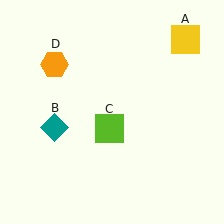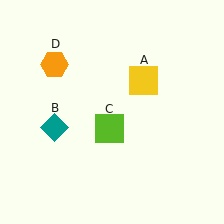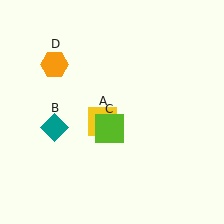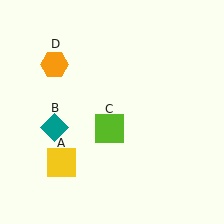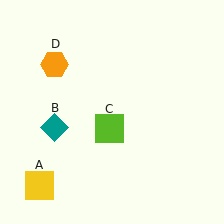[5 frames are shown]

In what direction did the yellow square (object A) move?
The yellow square (object A) moved down and to the left.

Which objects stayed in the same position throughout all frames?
Teal diamond (object B) and lime square (object C) and orange hexagon (object D) remained stationary.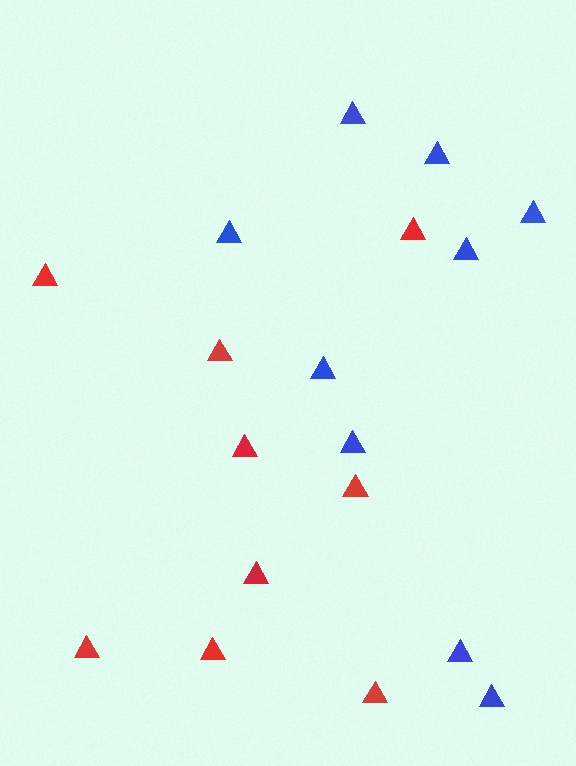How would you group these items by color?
There are 2 groups: one group of blue triangles (9) and one group of red triangles (9).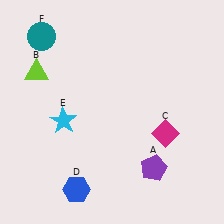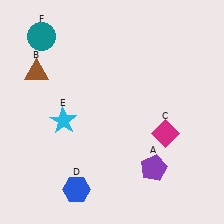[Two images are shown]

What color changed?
The triangle (B) changed from lime in Image 1 to brown in Image 2.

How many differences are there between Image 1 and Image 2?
There is 1 difference between the two images.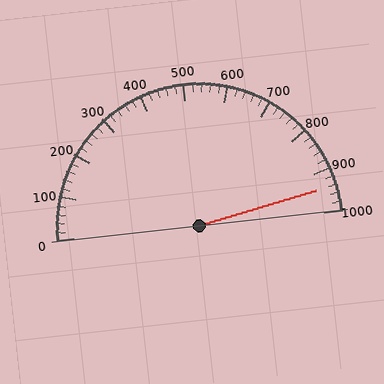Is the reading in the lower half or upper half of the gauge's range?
The reading is in the upper half of the range (0 to 1000).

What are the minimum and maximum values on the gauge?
The gauge ranges from 0 to 1000.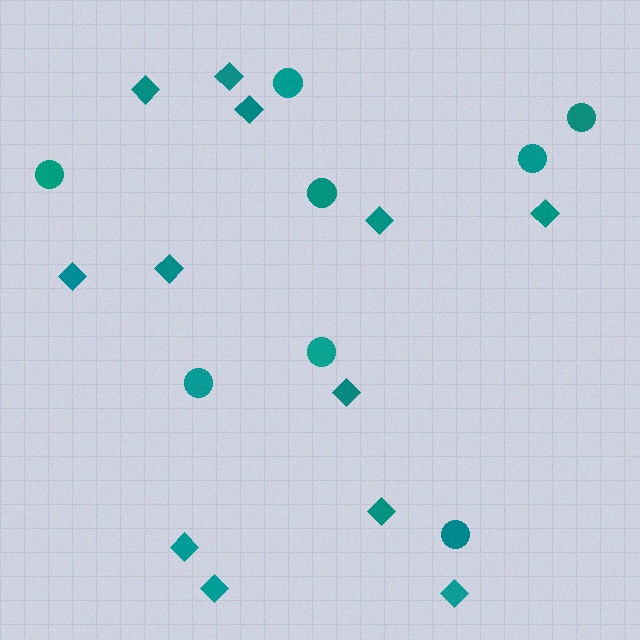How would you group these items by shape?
There are 2 groups: one group of circles (8) and one group of diamonds (12).